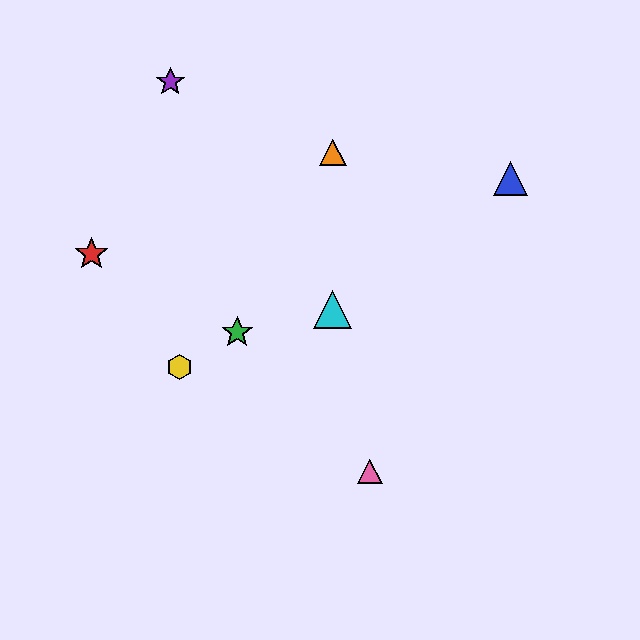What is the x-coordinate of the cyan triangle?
The cyan triangle is at x≈333.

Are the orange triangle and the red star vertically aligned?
No, the orange triangle is at x≈333 and the red star is at x≈92.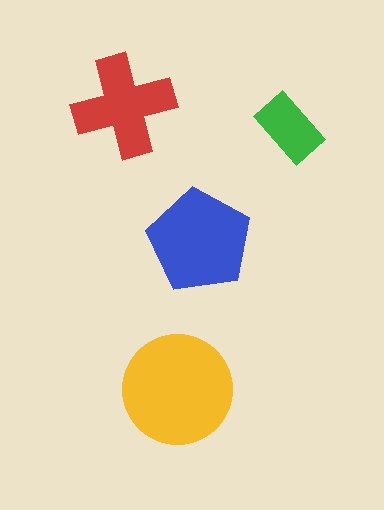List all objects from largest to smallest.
The yellow circle, the blue pentagon, the red cross, the green rectangle.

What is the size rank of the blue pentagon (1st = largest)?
2nd.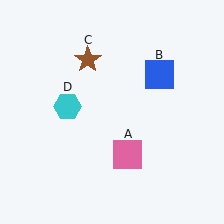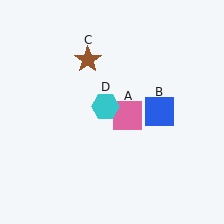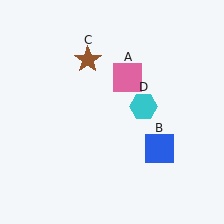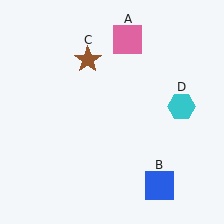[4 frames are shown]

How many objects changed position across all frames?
3 objects changed position: pink square (object A), blue square (object B), cyan hexagon (object D).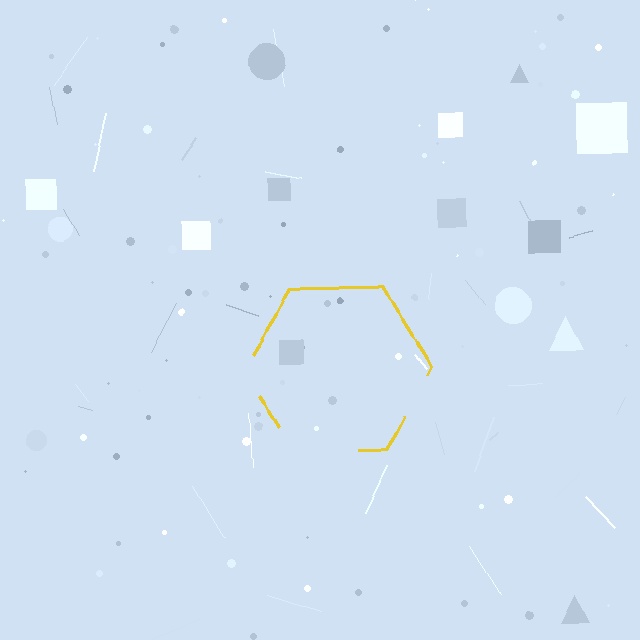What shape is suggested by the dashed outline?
The dashed outline suggests a hexagon.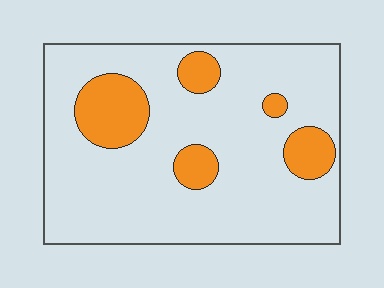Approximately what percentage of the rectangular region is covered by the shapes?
Approximately 15%.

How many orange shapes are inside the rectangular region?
5.